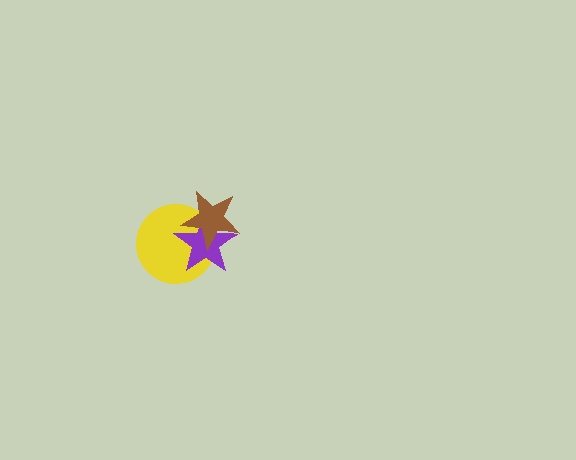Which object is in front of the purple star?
The brown star is in front of the purple star.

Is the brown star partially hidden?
No, no other shape covers it.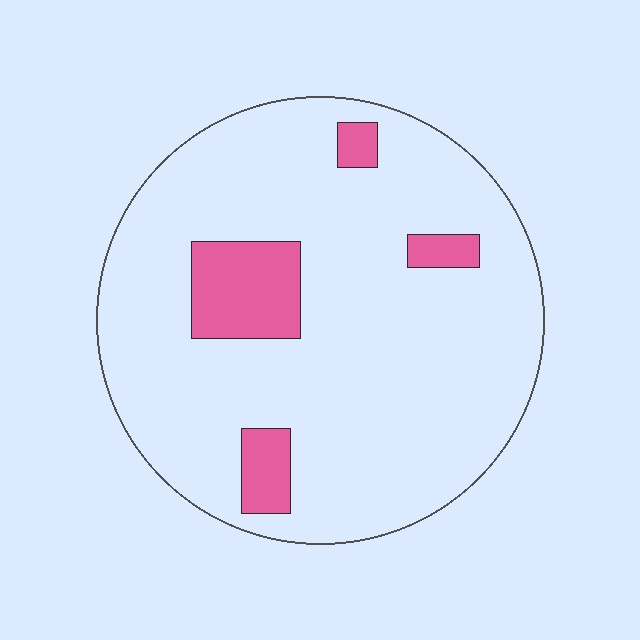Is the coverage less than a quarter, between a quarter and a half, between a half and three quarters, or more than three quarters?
Less than a quarter.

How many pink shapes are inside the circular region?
4.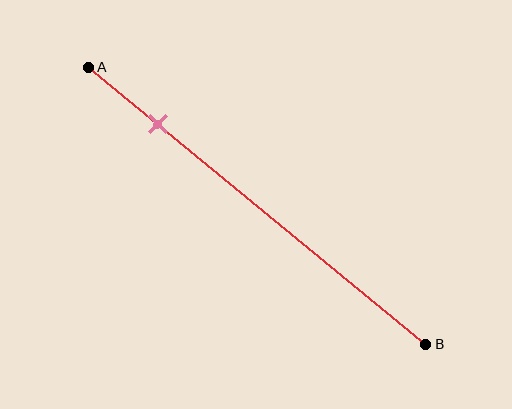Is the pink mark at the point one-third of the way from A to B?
No, the mark is at about 20% from A, not at the 33% one-third point.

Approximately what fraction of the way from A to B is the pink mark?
The pink mark is approximately 20% of the way from A to B.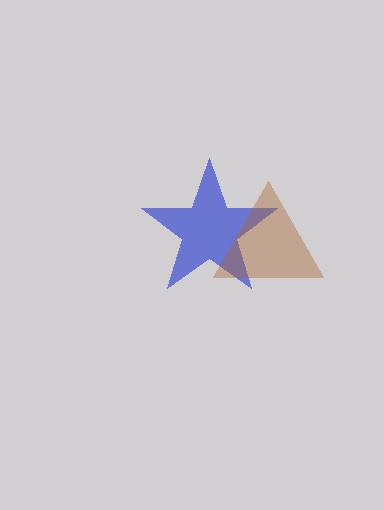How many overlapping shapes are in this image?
There are 2 overlapping shapes in the image.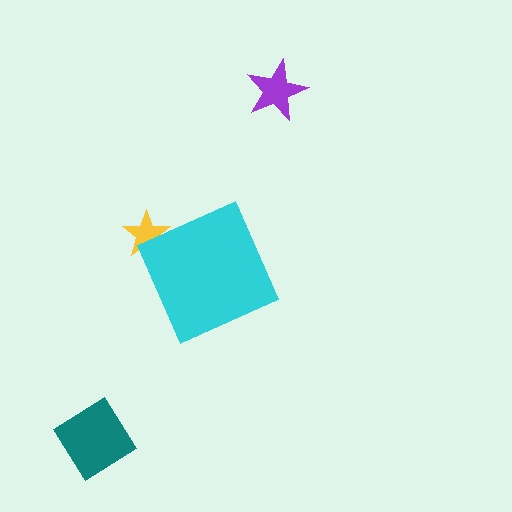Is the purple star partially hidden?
No, the purple star is fully visible.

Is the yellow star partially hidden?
Yes, the yellow star is partially hidden behind the cyan diamond.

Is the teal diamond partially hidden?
No, the teal diamond is fully visible.